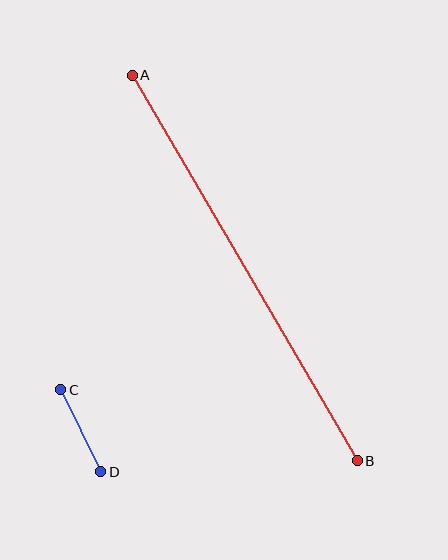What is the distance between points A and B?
The distance is approximately 446 pixels.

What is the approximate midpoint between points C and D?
The midpoint is at approximately (81, 431) pixels.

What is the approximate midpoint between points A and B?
The midpoint is at approximately (245, 268) pixels.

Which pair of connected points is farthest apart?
Points A and B are farthest apart.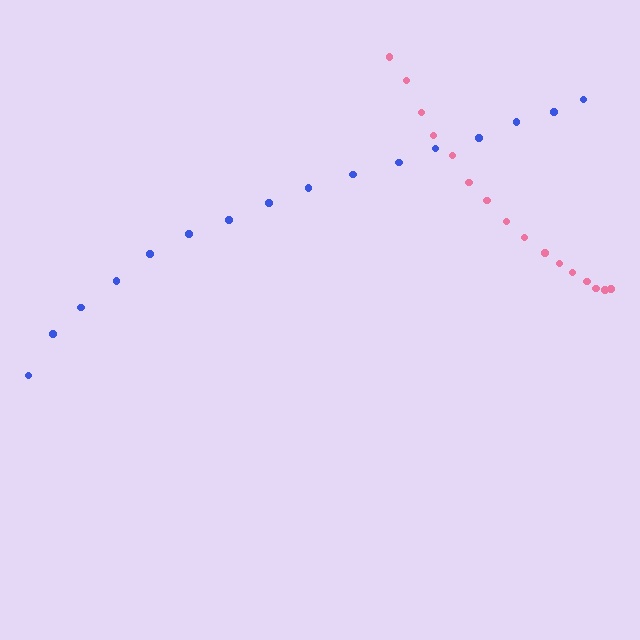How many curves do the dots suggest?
There are 2 distinct paths.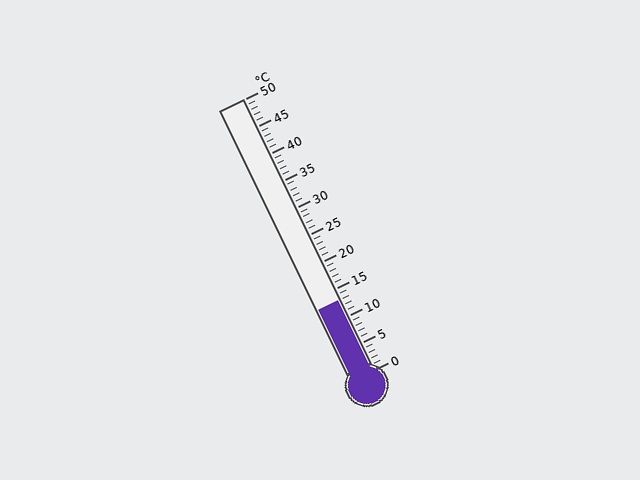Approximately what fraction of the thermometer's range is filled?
The thermometer is filled to approximately 25% of its range.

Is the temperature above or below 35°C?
The temperature is below 35°C.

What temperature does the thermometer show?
The thermometer shows approximately 13°C.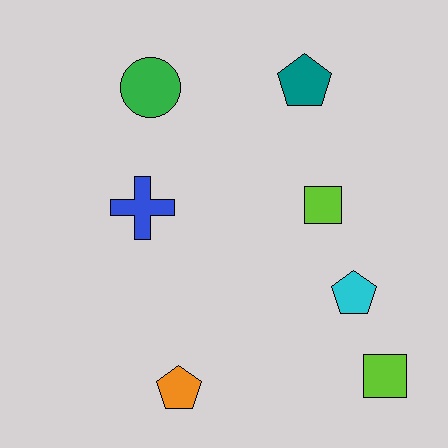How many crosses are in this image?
There is 1 cross.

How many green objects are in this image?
There is 1 green object.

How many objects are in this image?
There are 7 objects.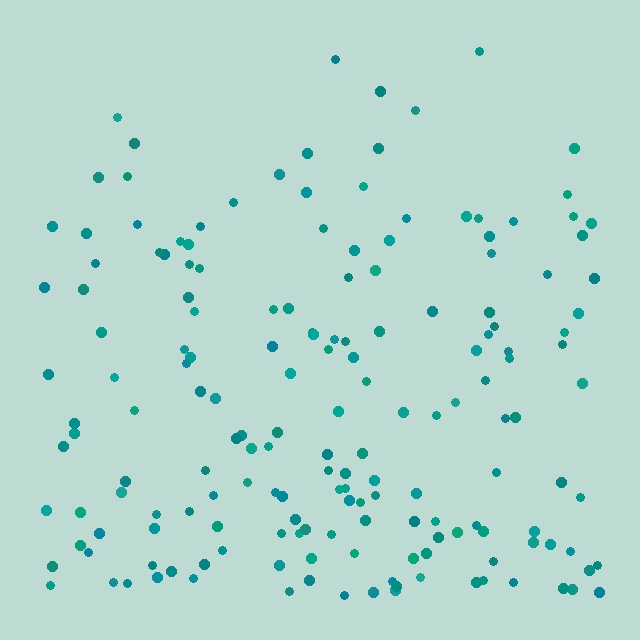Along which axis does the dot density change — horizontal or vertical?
Vertical.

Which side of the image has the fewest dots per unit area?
The top.